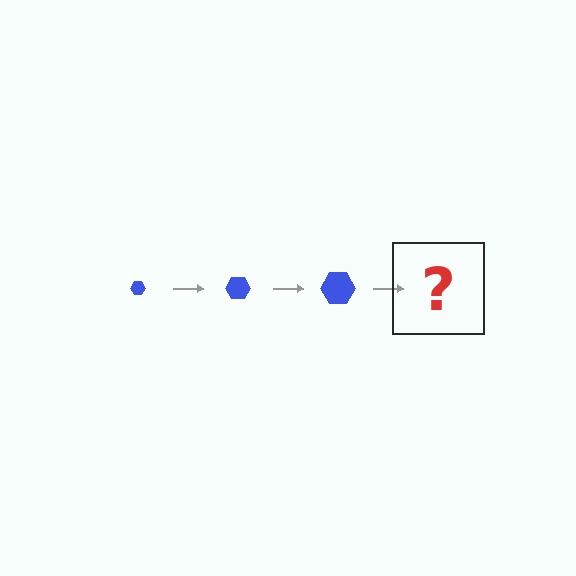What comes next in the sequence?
The next element should be a blue hexagon, larger than the previous one.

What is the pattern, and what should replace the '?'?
The pattern is that the hexagon gets progressively larger each step. The '?' should be a blue hexagon, larger than the previous one.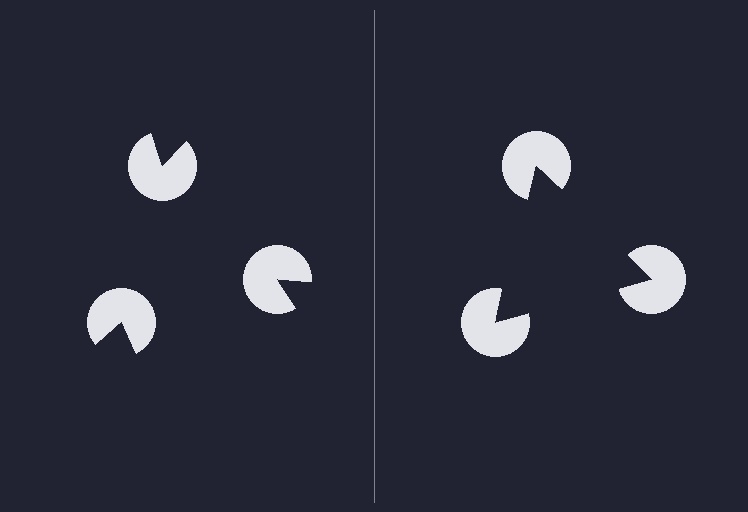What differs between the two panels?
The pac-man discs are positioned identically on both sides; only the wedge orientations differ. On the right they align to a triangle; on the left they are misaligned.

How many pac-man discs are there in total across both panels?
6 — 3 on each side.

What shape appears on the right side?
An illusory triangle.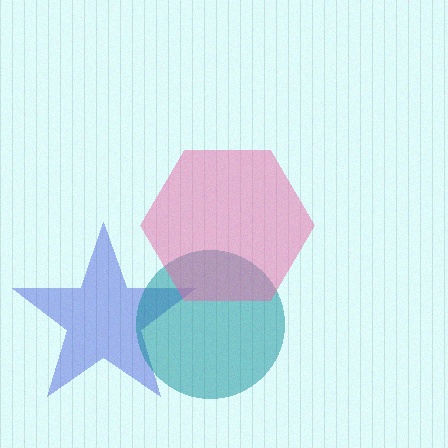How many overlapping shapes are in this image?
There are 3 overlapping shapes in the image.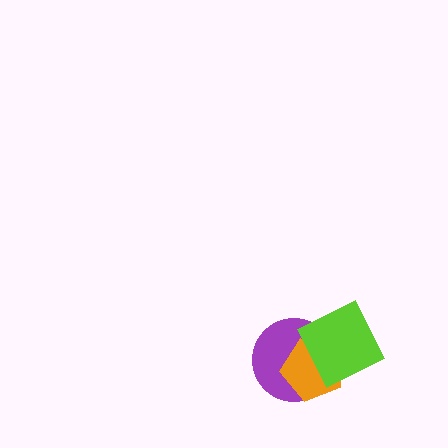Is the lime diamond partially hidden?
No, no other shape covers it.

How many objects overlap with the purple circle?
2 objects overlap with the purple circle.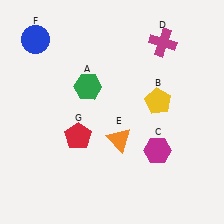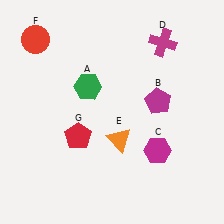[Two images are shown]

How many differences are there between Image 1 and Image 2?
There are 2 differences between the two images.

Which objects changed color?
B changed from yellow to magenta. F changed from blue to red.